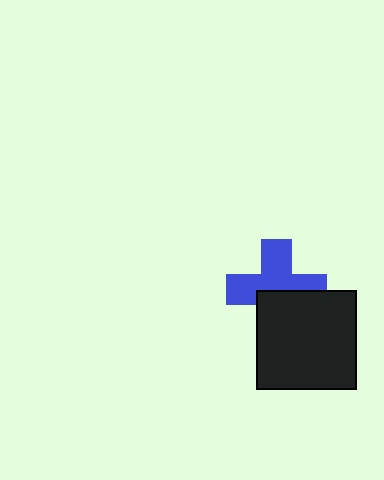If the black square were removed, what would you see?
You would see the complete blue cross.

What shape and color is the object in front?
The object in front is a black square.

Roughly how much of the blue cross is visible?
About half of it is visible (roughly 59%).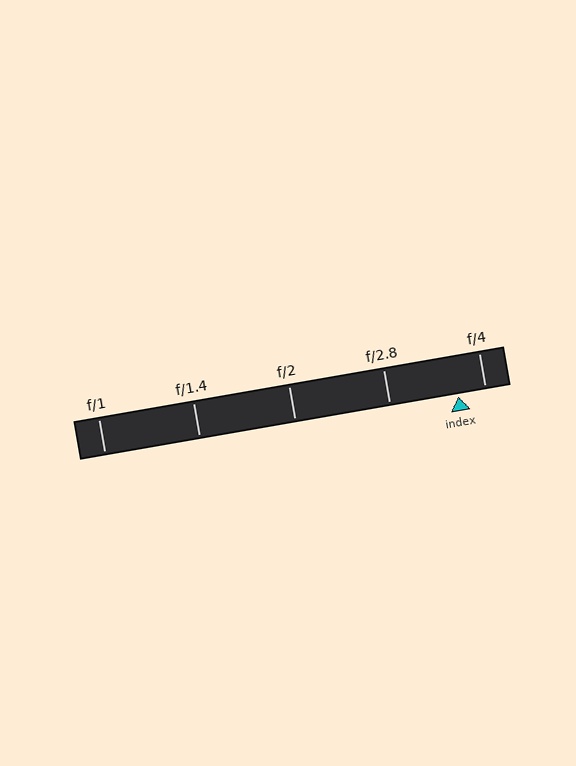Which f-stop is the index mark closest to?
The index mark is closest to f/4.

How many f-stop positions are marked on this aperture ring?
There are 5 f-stop positions marked.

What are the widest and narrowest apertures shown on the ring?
The widest aperture shown is f/1 and the narrowest is f/4.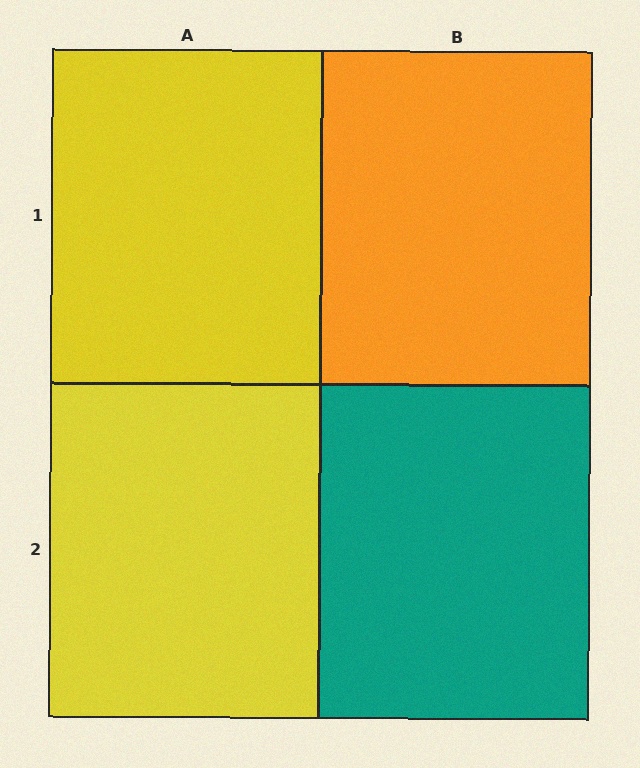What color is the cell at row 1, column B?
Orange.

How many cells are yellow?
2 cells are yellow.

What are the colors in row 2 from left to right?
Yellow, teal.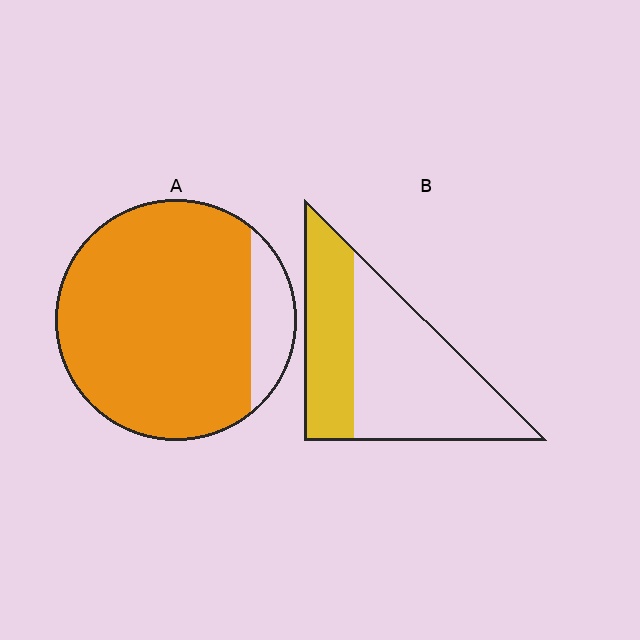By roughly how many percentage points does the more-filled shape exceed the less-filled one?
By roughly 50 percentage points (A over B).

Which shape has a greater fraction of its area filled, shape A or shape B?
Shape A.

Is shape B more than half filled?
No.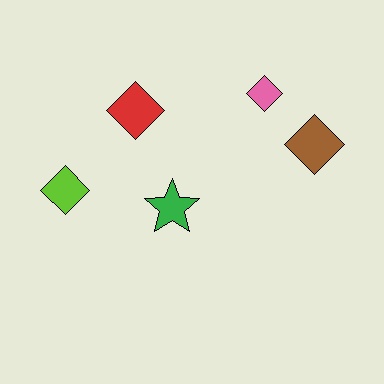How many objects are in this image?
There are 5 objects.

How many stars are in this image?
There is 1 star.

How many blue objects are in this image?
There are no blue objects.